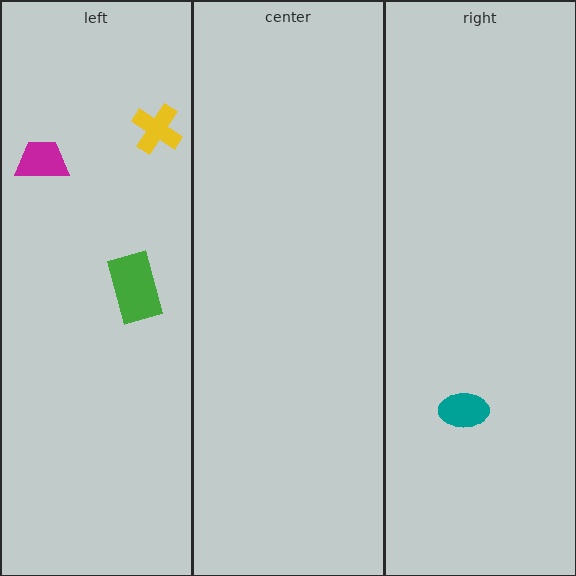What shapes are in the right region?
The teal ellipse.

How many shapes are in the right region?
1.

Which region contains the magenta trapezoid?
The left region.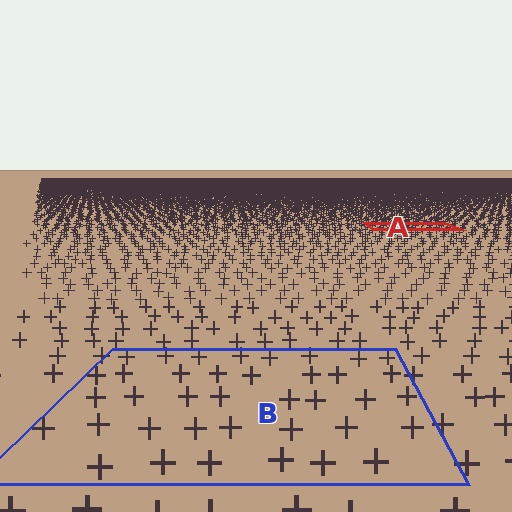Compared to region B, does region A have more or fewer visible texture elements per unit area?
Region A has more texture elements per unit area — they are packed more densely because it is farther away.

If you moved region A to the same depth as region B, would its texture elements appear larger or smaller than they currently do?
They would appear larger. At a closer depth, the same texture elements are projected at a bigger on-screen size.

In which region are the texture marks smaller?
The texture marks are smaller in region A, because it is farther away.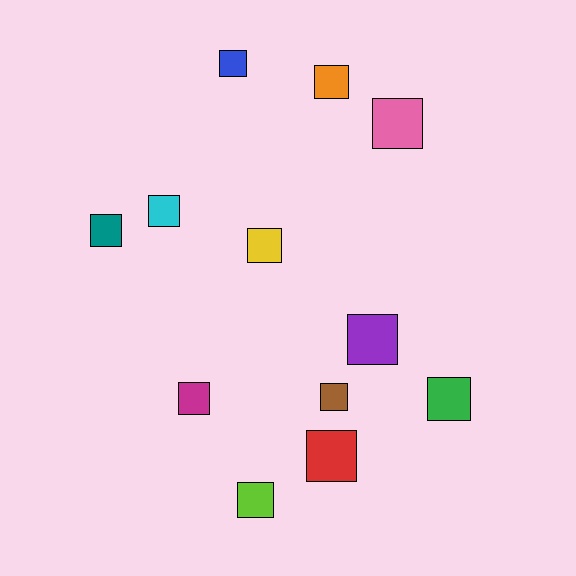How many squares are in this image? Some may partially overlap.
There are 12 squares.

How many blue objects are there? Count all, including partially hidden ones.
There is 1 blue object.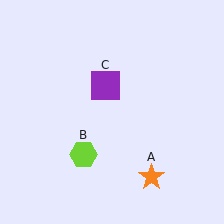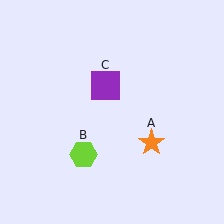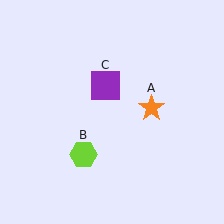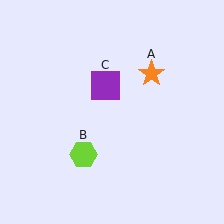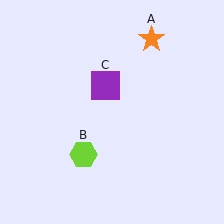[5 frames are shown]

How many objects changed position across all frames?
1 object changed position: orange star (object A).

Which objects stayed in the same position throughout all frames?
Lime hexagon (object B) and purple square (object C) remained stationary.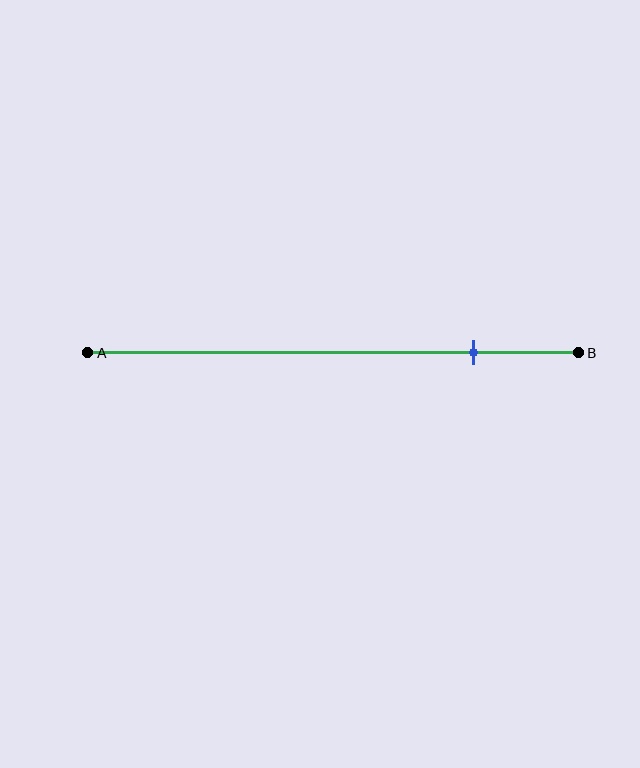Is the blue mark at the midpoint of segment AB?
No, the mark is at about 80% from A, not at the 50% midpoint.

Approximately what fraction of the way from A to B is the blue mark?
The blue mark is approximately 80% of the way from A to B.